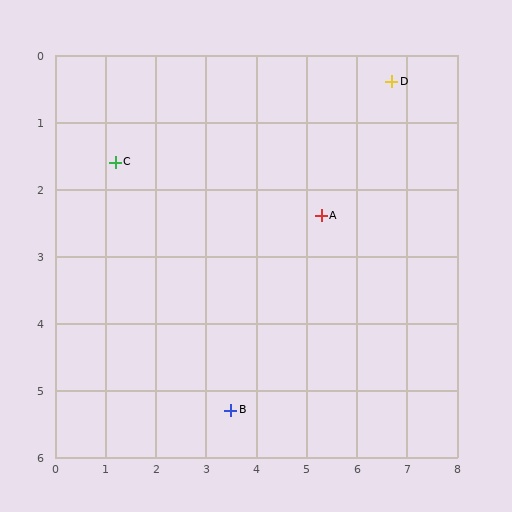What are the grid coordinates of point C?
Point C is at approximately (1.2, 1.6).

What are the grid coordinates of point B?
Point B is at approximately (3.5, 5.3).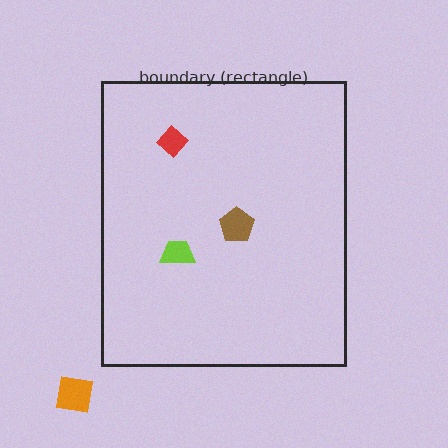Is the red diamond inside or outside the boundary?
Inside.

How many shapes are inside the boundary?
3 inside, 1 outside.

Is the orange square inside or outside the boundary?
Outside.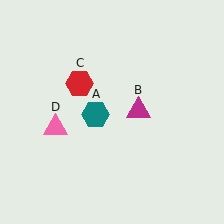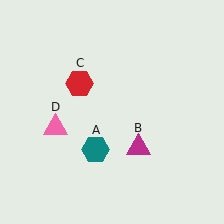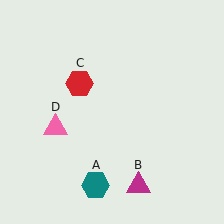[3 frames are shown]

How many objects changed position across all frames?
2 objects changed position: teal hexagon (object A), magenta triangle (object B).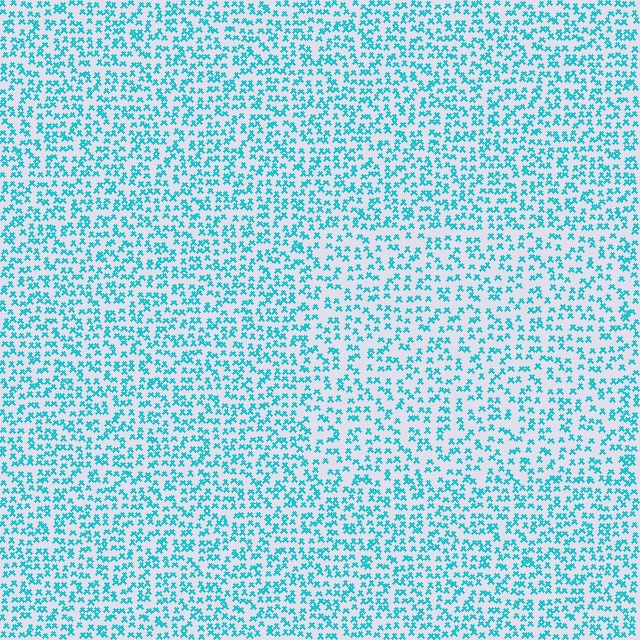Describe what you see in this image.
The image contains small cyan elements arranged at two different densities. A rectangle-shaped region is visible where the elements are less densely packed than the surrounding area.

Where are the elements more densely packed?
The elements are more densely packed outside the rectangle boundary.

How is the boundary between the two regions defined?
The boundary is defined by a change in element density (approximately 1.4x ratio). All elements are the same color, size, and shape.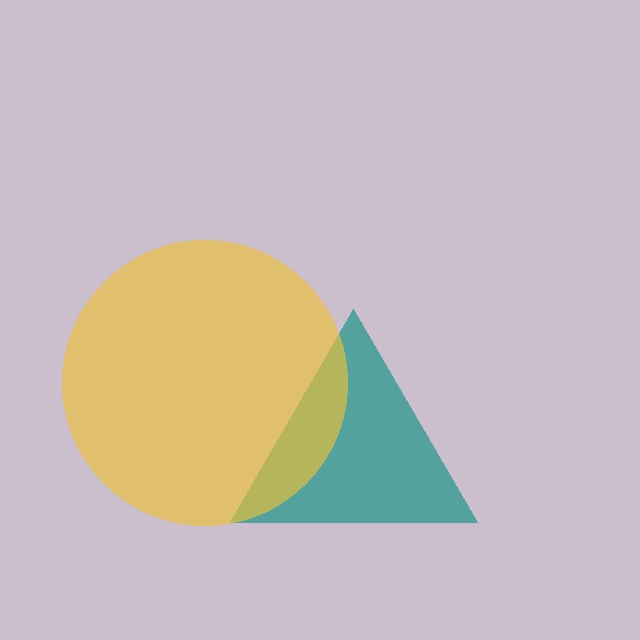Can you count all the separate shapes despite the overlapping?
Yes, there are 2 separate shapes.